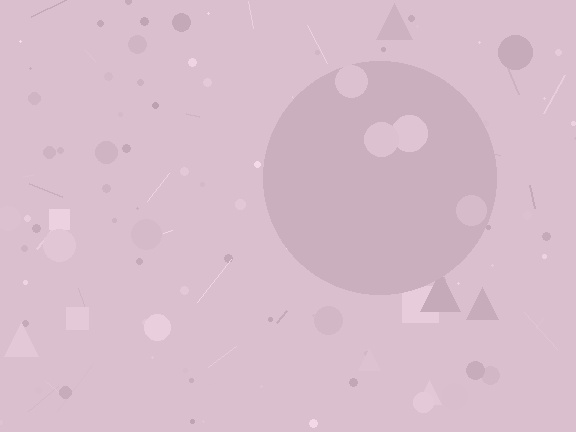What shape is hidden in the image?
A circle is hidden in the image.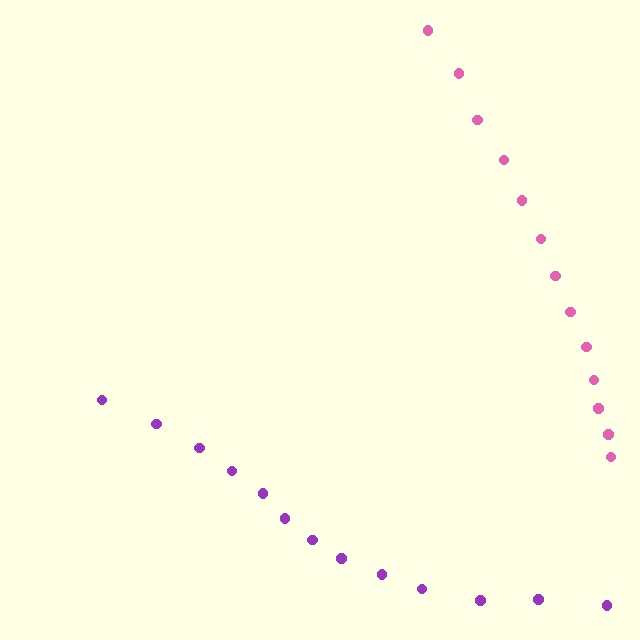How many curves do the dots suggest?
There are 2 distinct paths.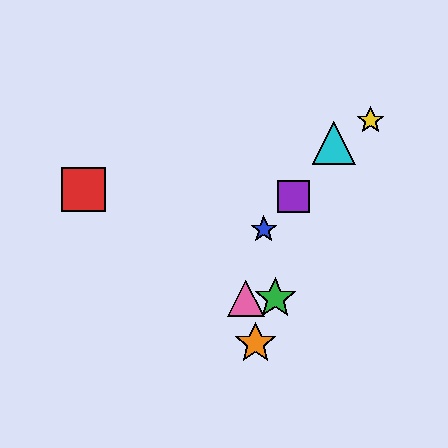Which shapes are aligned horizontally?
The green star, the pink triangle are aligned horizontally.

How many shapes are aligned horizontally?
2 shapes (the green star, the pink triangle) are aligned horizontally.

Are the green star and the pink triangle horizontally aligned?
Yes, both are at y≈298.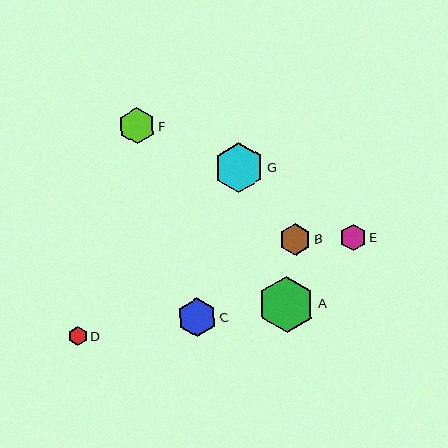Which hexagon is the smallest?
Hexagon D is the smallest with a size of approximately 19 pixels.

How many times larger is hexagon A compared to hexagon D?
Hexagon A is approximately 3.0 times the size of hexagon D.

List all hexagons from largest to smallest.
From largest to smallest: A, G, C, F, B, E, D.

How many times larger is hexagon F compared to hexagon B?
Hexagon F is approximately 1.1 times the size of hexagon B.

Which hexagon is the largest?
Hexagon A is the largest with a size of approximately 57 pixels.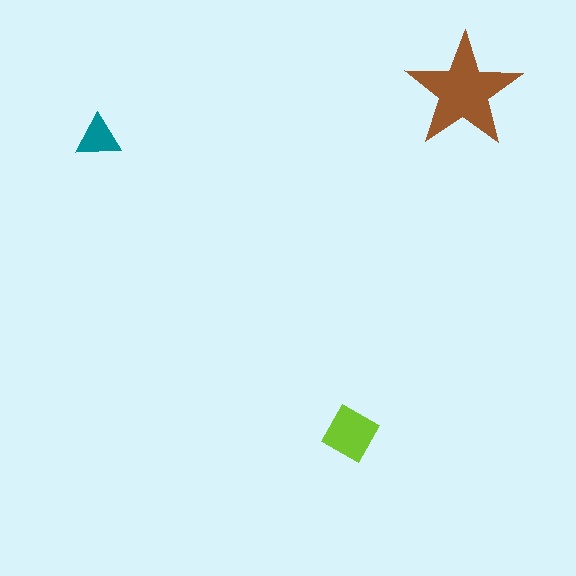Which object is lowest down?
The lime square is bottommost.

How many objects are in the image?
There are 3 objects in the image.